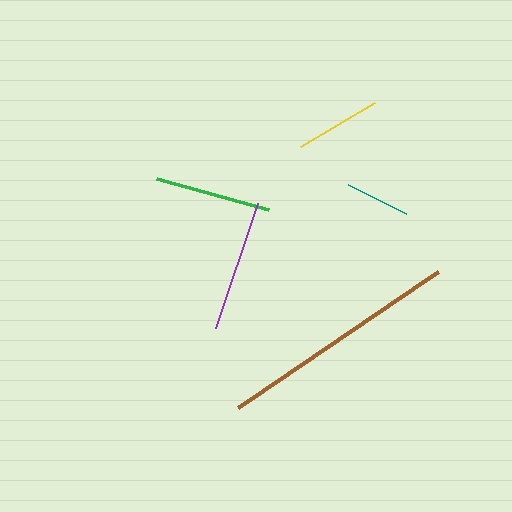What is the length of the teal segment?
The teal segment is approximately 65 pixels long.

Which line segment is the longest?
The brown line is the longest at approximately 242 pixels.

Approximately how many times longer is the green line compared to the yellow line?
The green line is approximately 1.4 times the length of the yellow line.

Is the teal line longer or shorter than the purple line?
The purple line is longer than the teal line.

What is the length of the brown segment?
The brown segment is approximately 242 pixels long.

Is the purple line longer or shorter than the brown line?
The brown line is longer than the purple line.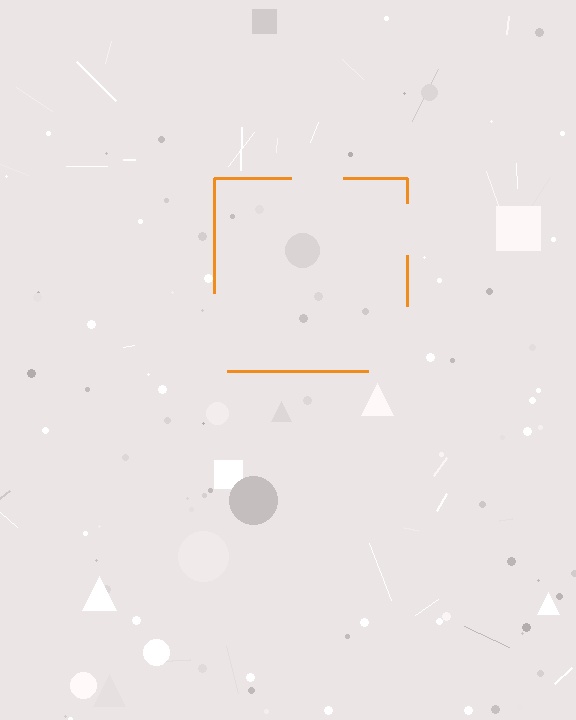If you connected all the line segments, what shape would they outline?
They would outline a square.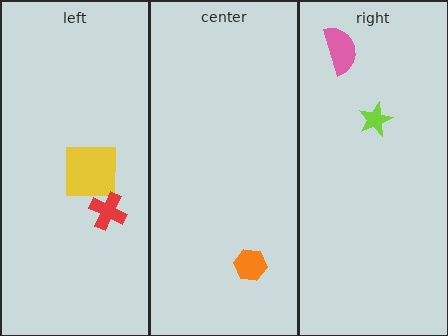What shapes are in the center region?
The orange hexagon.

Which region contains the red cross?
The left region.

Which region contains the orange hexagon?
The center region.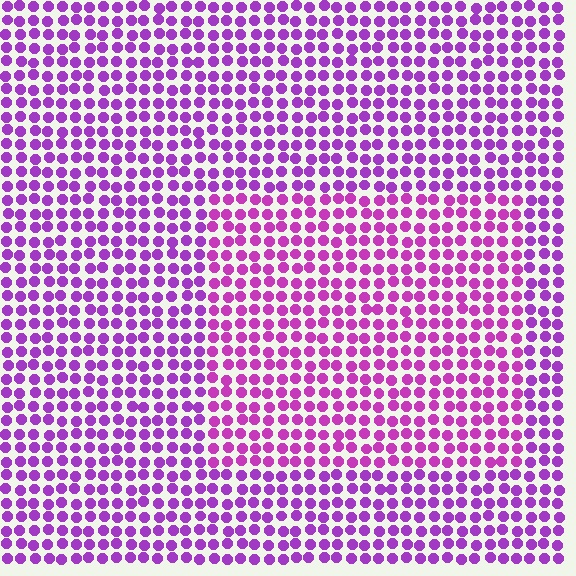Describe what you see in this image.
The image is filled with small purple elements in a uniform arrangement. A rectangle-shaped region is visible where the elements are tinted to a slightly different hue, forming a subtle color boundary.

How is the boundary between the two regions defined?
The boundary is defined purely by a slight shift in hue (about 20 degrees). Spacing, size, and orientation are identical on both sides.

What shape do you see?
I see a rectangle.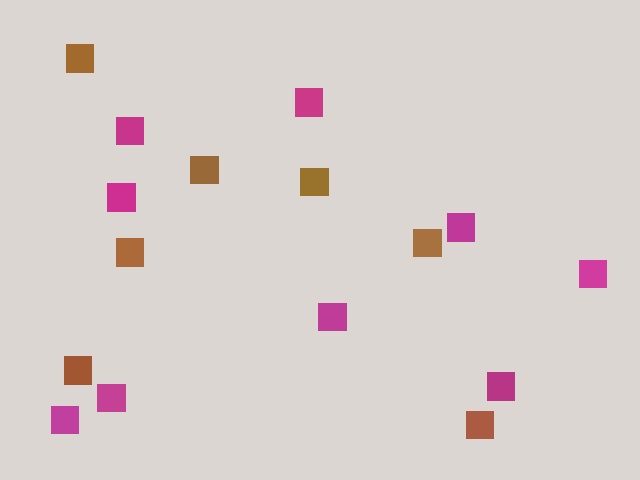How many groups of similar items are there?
There are 2 groups: one group of magenta squares (9) and one group of brown squares (7).